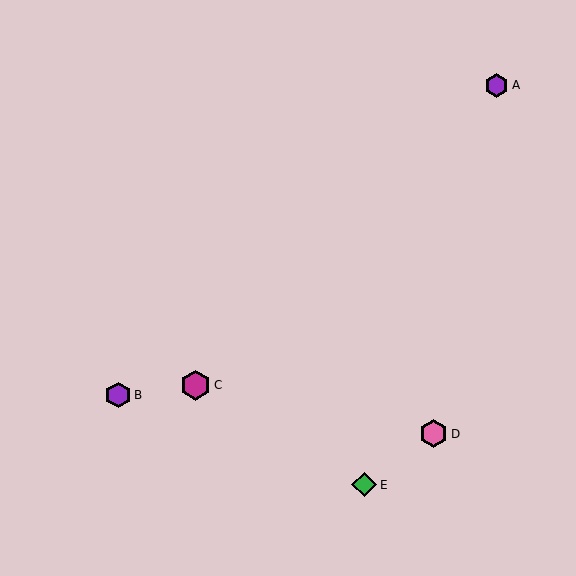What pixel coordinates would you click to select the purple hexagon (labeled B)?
Click at (118, 395) to select the purple hexagon B.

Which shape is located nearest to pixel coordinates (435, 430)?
The pink hexagon (labeled D) at (434, 434) is nearest to that location.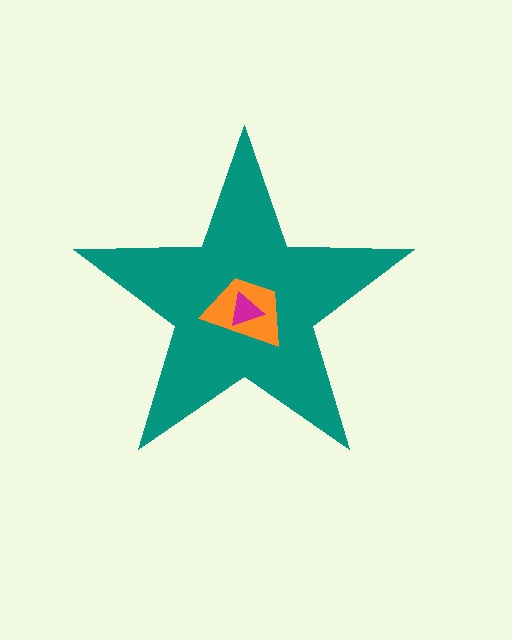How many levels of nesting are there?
3.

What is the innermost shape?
The magenta triangle.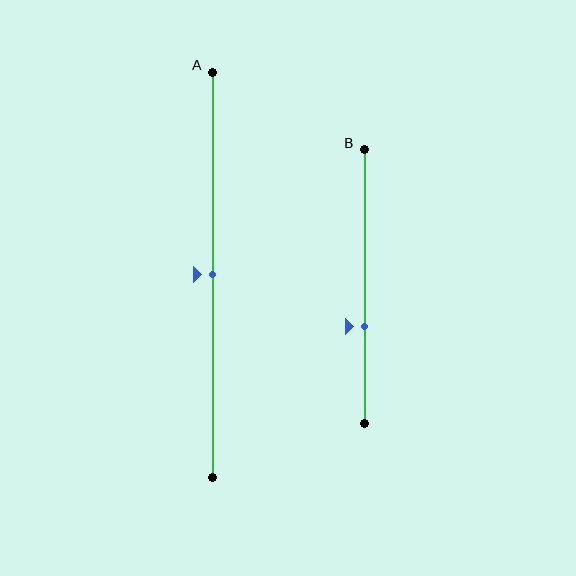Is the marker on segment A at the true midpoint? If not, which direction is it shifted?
Yes, the marker on segment A is at the true midpoint.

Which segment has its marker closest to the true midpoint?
Segment A has its marker closest to the true midpoint.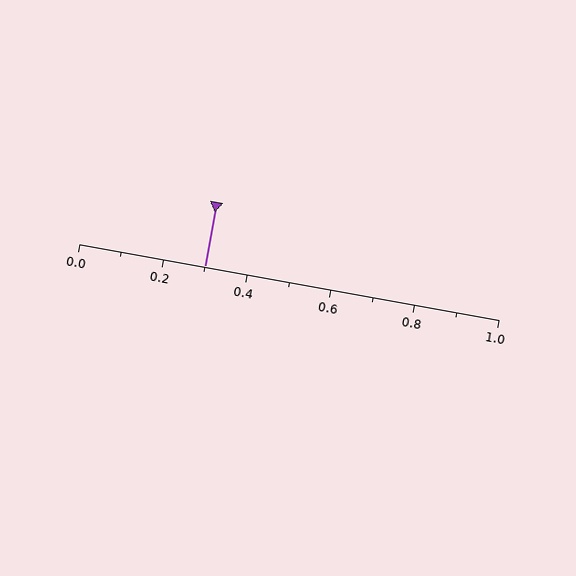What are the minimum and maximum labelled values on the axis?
The axis runs from 0.0 to 1.0.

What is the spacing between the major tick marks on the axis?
The major ticks are spaced 0.2 apart.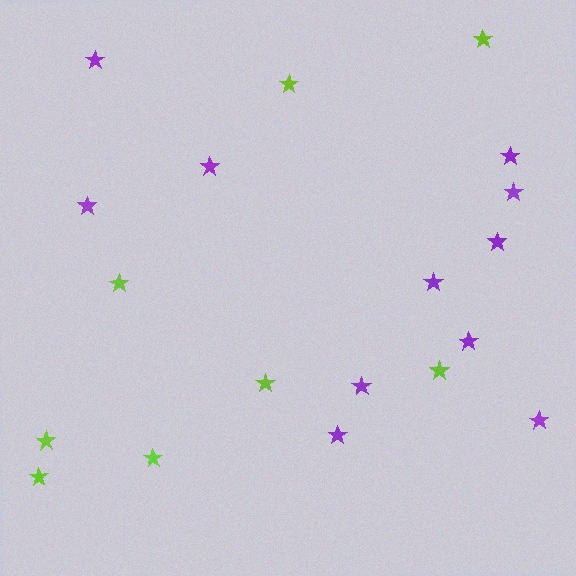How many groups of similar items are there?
There are 2 groups: one group of purple stars (11) and one group of lime stars (8).